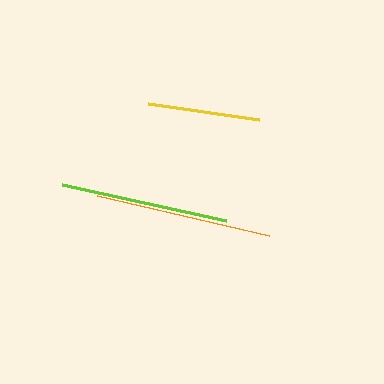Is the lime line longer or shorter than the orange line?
The orange line is longer than the lime line.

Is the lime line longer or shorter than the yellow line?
The lime line is longer than the yellow line.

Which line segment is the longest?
The orange line is the longest at approximately 176 pixels.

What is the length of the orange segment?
The orange segment is approximately 176 pixels long.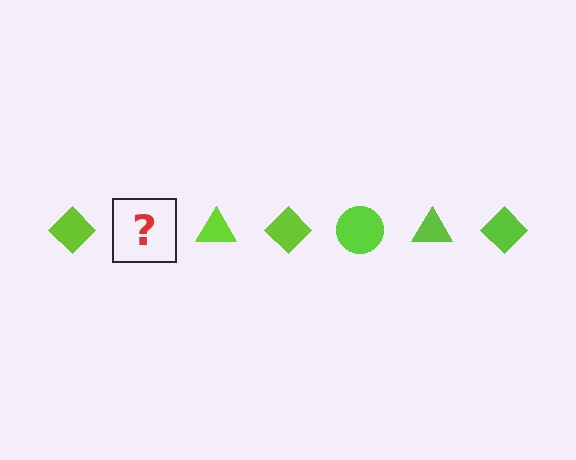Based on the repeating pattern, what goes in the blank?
The blank should be a lime circle.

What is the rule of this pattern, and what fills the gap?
The rule is that the pattern cycles through diamond, circle, triangle shapes in lime. The gap should be filled with a lime circle.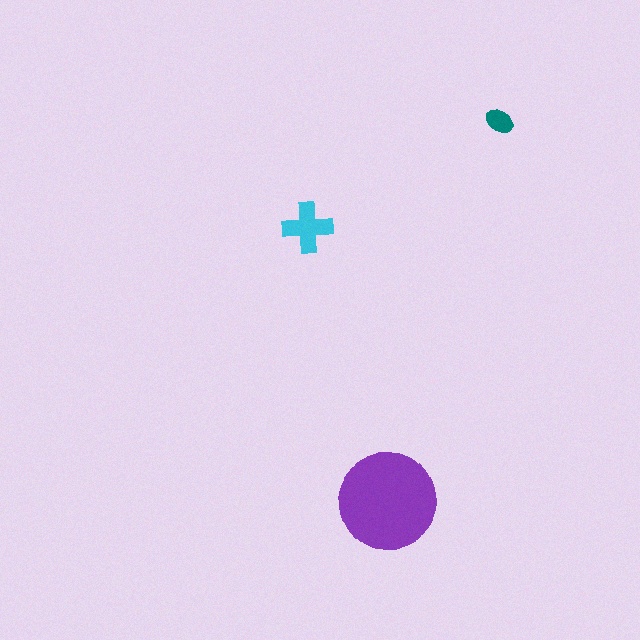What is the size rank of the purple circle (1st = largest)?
1st.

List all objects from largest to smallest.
The purple circle, the cyan cross, the teal ellipse.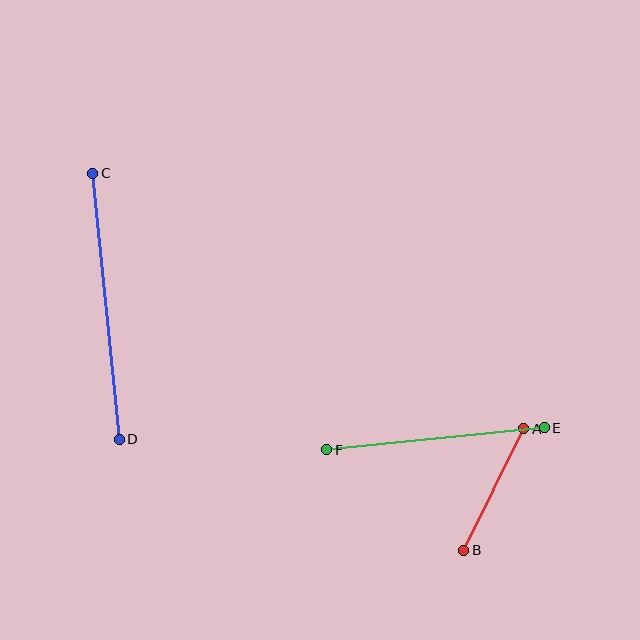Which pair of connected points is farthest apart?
Points C and D are farthest apart.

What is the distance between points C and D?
The distance is approximately 267 pixels.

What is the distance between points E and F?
The distance is approximately 219 pixels.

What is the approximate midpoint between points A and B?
The midpoint is at approximately (494, 490) pixels.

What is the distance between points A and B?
The distance is approximately 136 pixels.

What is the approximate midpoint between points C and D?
The midpoint is at approximately (106, 306) pixels.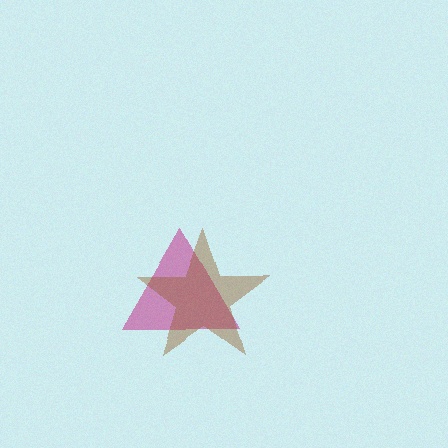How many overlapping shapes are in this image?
There are 2 overlapping shapes in the image.